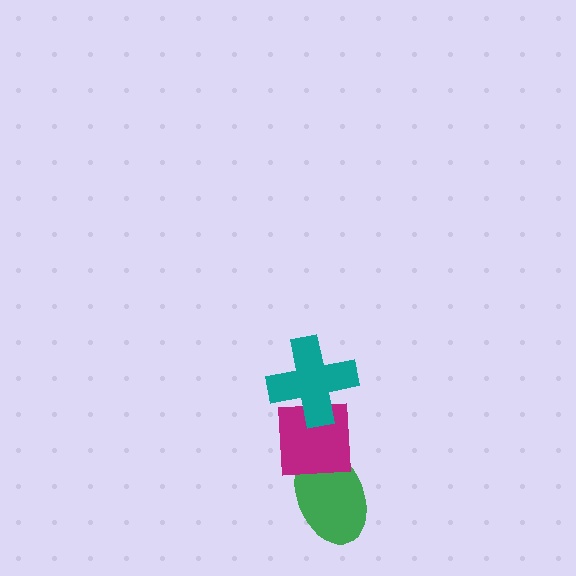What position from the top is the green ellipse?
The green ellipse is 3rd from the top.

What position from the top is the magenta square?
The magenta square is 2nd from the top.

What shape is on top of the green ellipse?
The magenta square is on top of the green ellipse.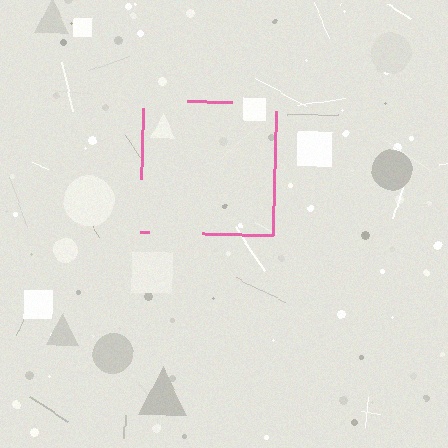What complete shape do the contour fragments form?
The contour fragments form a square.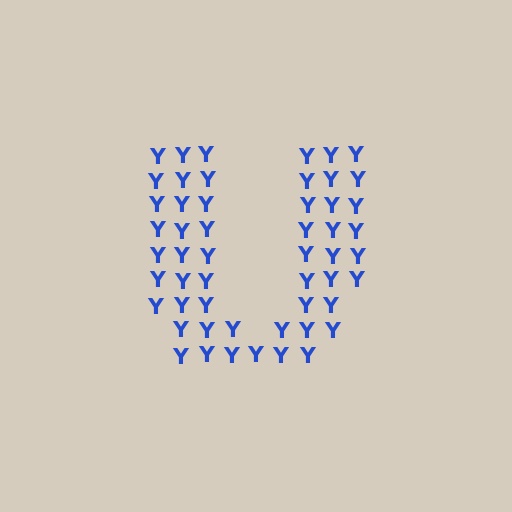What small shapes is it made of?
It is made of small letter Y's.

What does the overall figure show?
The overall figure shows the letter U.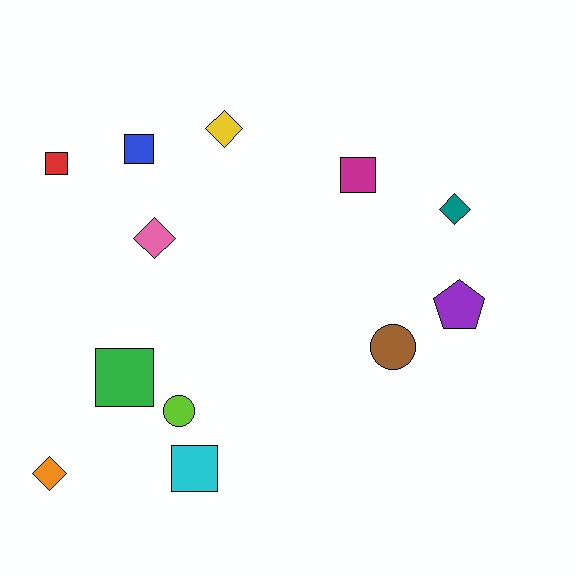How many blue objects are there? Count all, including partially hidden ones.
There is 1 blue object.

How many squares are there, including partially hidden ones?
There are 5 squares.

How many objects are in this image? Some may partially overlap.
There are 12 objects.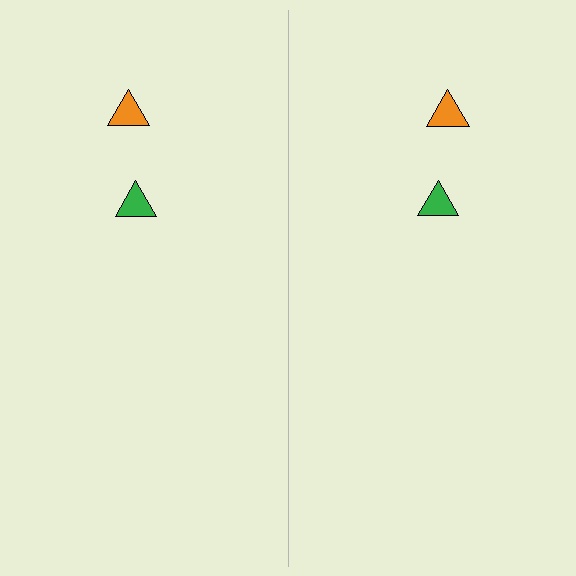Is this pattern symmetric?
Yes, this pattern has bilateral (reflection) symmetry.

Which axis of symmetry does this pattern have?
The pattern has a vertical axis of symmetry running through the center of the image.